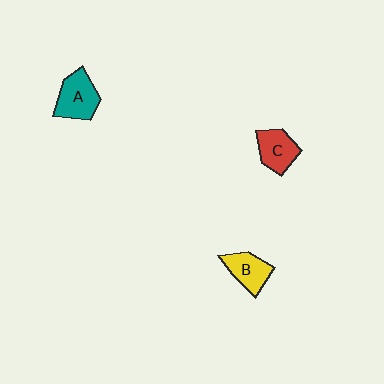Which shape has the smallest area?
Shape B (yellow).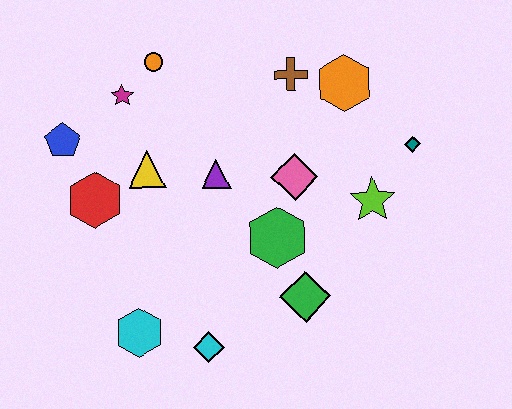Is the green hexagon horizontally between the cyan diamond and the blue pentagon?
No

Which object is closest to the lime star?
The teal diamond is closest to the lime star.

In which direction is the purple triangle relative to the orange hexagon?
The purple triangle is to the left of the orange hexagon.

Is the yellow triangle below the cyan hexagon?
No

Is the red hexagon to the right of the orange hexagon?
No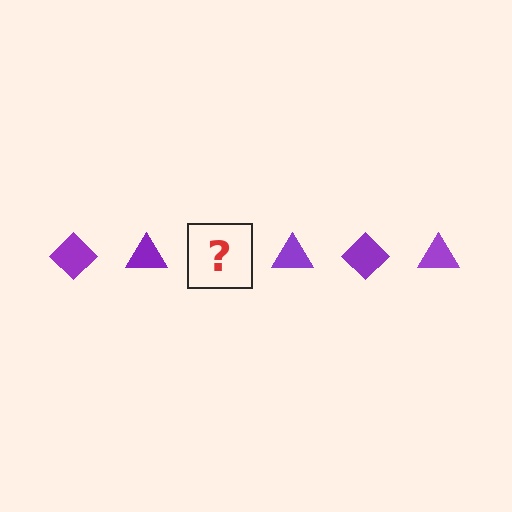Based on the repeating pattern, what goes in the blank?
The blank should be a purple diamond.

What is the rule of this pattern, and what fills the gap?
The rule is that the pattern cycles through diamond, triangle shapes in purple. The gap should be filled with a purple diamond.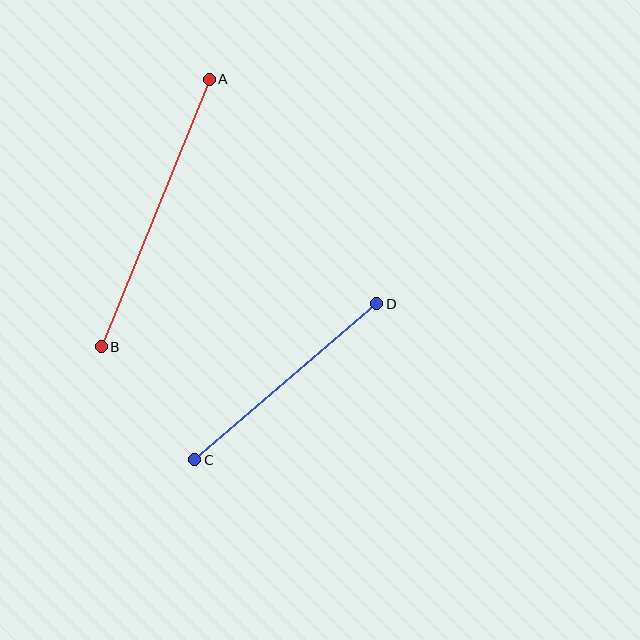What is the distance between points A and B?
The distance is approximately 288 pixels.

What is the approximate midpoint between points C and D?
The midpoint is at approximately (286, 382) pixels.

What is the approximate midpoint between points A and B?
The midpoint is at approximately (155, 213) pixels.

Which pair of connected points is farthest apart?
Points A and B are farthest apart.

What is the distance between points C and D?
The distance is approximately 239 pixels.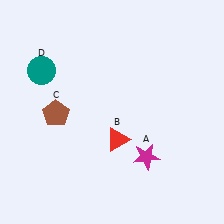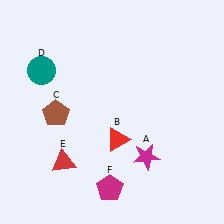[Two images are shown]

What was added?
A red triangle (E), a magenta pentagon (F) were added in Image 2.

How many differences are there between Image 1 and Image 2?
There are 2 differences between the two images.